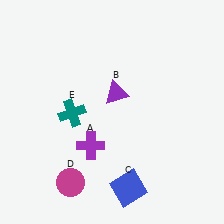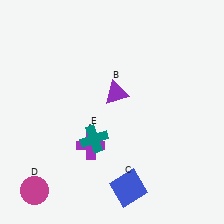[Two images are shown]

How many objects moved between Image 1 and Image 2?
2 objects moved between the two images.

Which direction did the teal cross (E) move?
The teal cross (E) moved down.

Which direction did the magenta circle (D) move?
The magenta circle (D) moved left.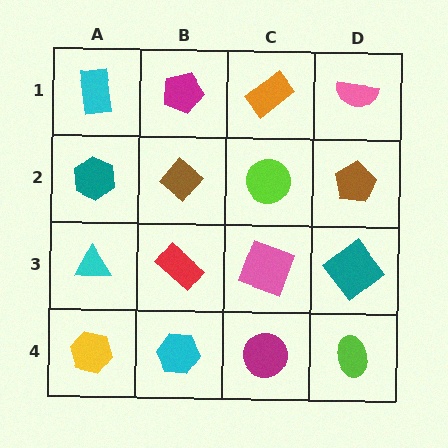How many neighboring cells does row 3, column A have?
3.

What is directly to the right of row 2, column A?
A brown diamond.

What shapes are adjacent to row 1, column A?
A teal hexagon (row 2, column A), a magenta pentagon (row 1, column B).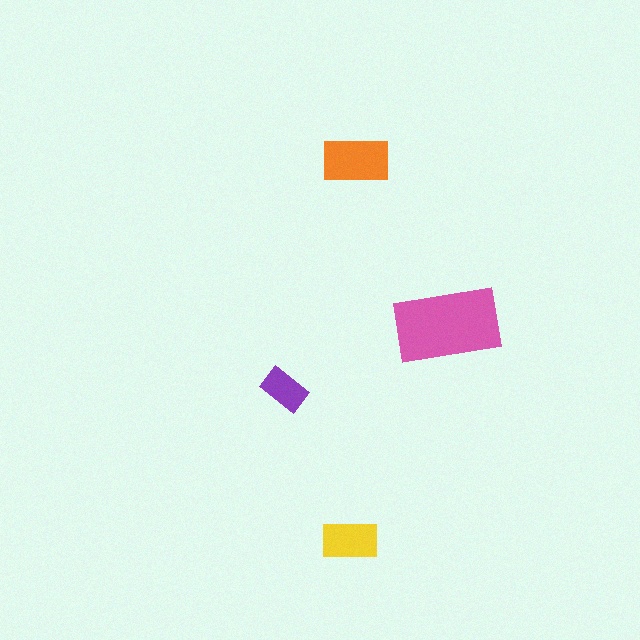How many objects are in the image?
There are 4 objects in the image.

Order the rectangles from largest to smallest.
the pink one, the orange one, the yellow one, the purple one.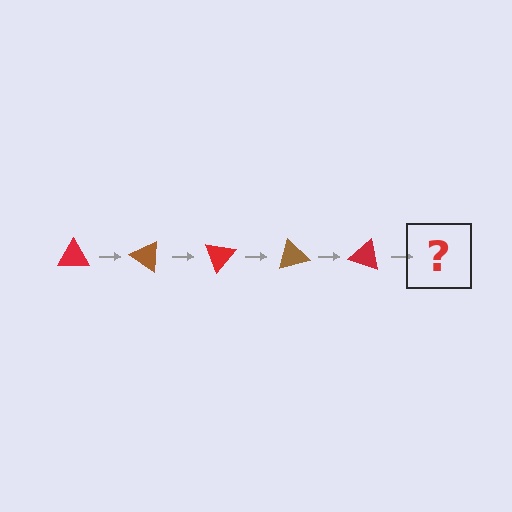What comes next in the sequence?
The next element should be a brown triangle, rotated 175 degrees from the start.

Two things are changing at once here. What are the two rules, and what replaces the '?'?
The two rules are that it rotates 35 degrees each step and the color cycles through red and brown. The '?' should be a brown triangle, rotated 175 degrees from the start.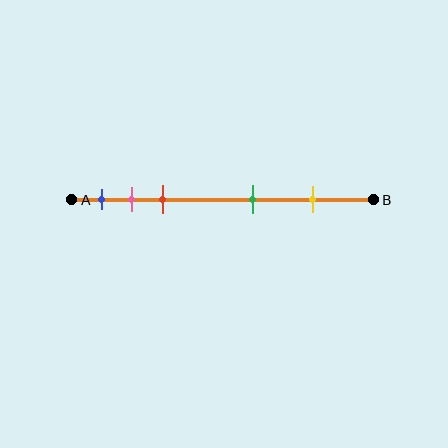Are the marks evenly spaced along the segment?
No, the marks are not evenly spaced.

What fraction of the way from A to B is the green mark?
The green mark is approximately 60% (0.6) of the way from A to B.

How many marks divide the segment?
There are 5 marks dividing the segment.